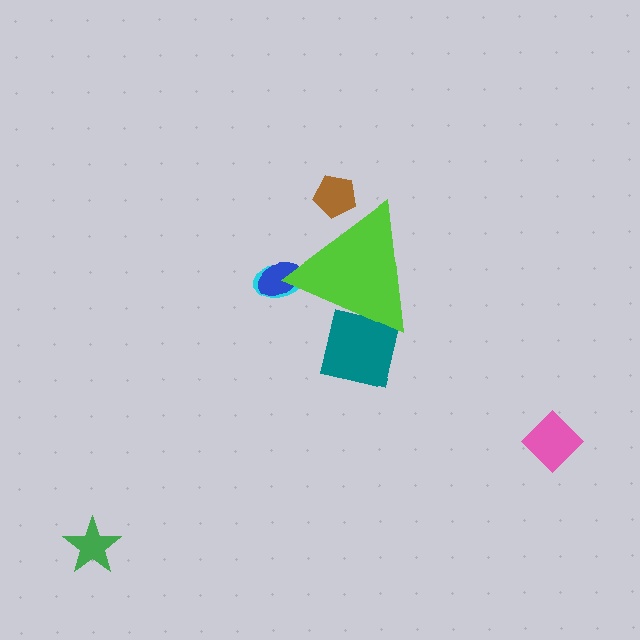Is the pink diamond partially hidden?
No, the pink diamond is fully visible.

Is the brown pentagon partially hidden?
Yes, the brown pentagon is partially hidden behind the lime triangle.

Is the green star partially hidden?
No, the green star is fully visible.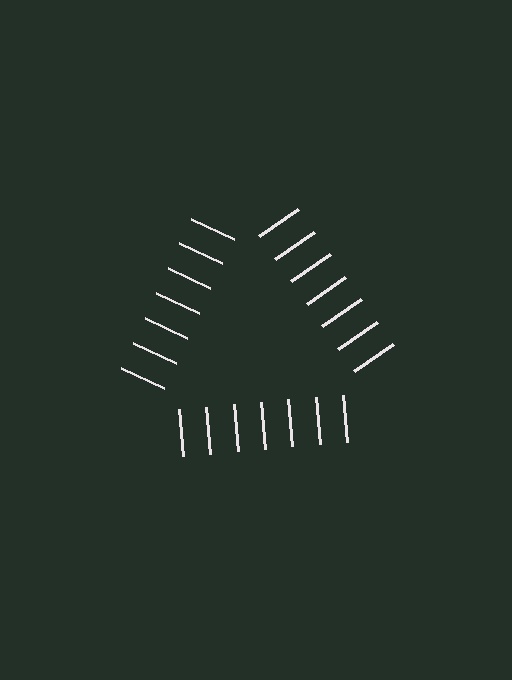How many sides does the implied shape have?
3 sides — the line-ends trace a triangle.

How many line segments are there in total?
21 — 7 along each of the 3 edges.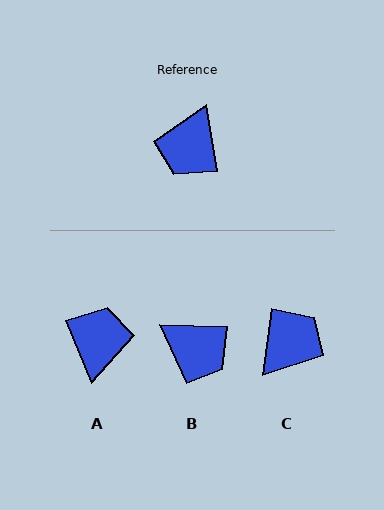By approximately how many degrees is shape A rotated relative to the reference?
Approximately 167 degrees clockwise.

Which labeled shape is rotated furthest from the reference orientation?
A, about 167 degrees away.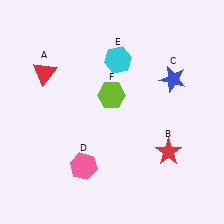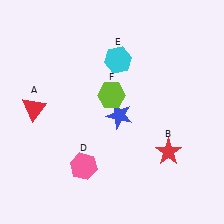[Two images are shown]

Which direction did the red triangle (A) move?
The red triangle (A) moved down.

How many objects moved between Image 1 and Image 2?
2 objects moved between the two images.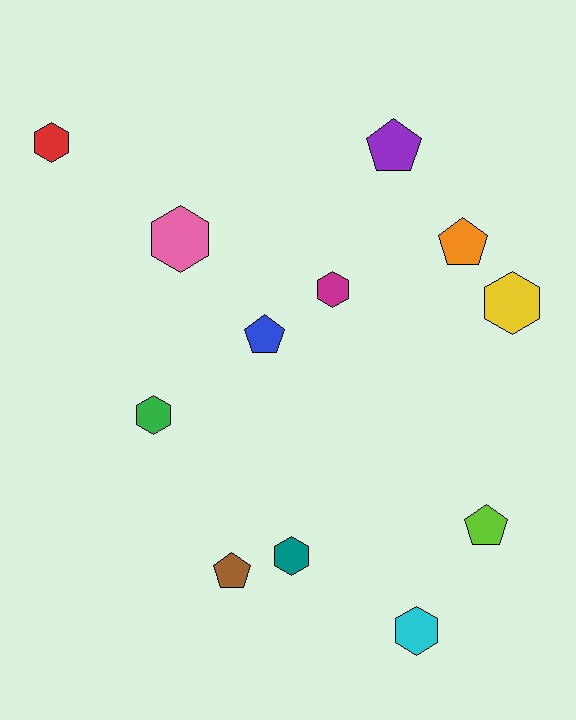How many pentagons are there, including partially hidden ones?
There are 5 pentagons.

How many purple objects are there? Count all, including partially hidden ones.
There is 1 purple object.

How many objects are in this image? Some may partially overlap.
There are 12 objects.